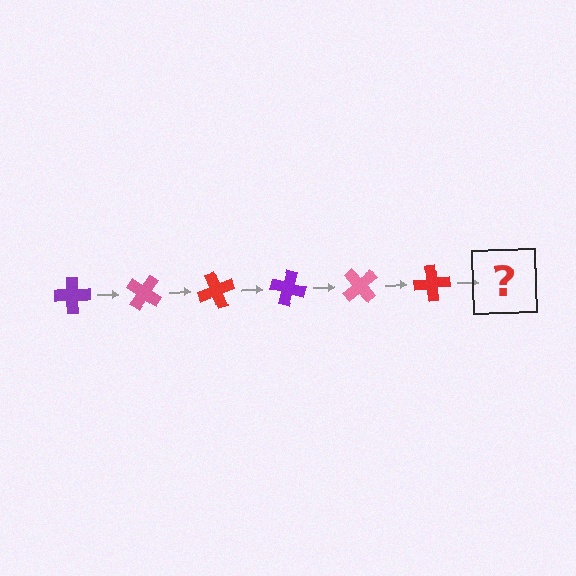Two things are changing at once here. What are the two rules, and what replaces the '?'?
The two rules are that it rotates 35 degrees each step and the color cycles through purple, pink, and red. The '?' should be a purple cross, rotated 210 degrees from the start.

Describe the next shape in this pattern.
It should be a purple cross, rotated 210 degrees from the start.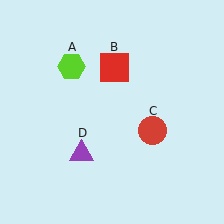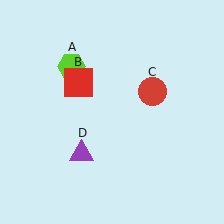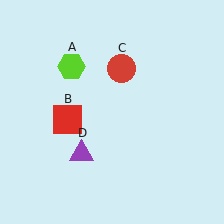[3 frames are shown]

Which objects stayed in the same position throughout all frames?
Lime hexagon (object A) and purple triangle (object D) remained stationary.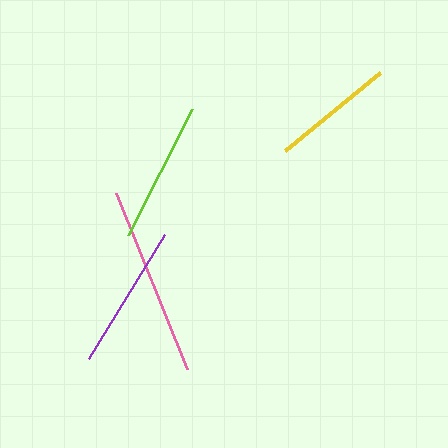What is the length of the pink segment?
The pink segment is approximately 190 pixels long.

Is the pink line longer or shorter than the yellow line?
The pink line is longer than the yellow line.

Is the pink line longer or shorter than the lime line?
The pink line is longer than the lime line.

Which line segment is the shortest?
The yellow line is the shortest at approximately 124 pixels.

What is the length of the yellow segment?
The yellow segment is approximately 124 pixels long.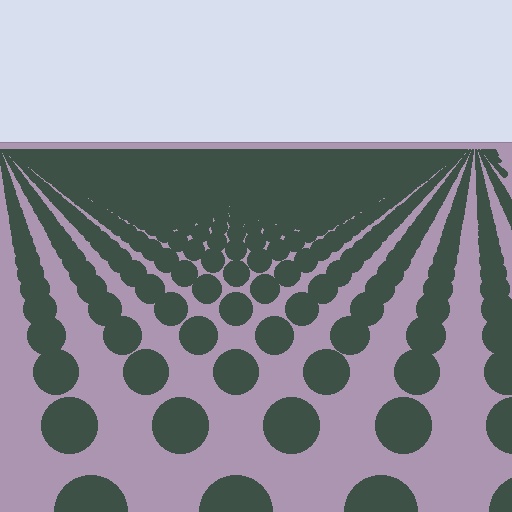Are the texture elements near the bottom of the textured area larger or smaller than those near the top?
Larger. Near the bottom, elements are closer to the viewer and appear at a bigger on-screen size.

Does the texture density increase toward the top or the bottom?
Density increases toward the top.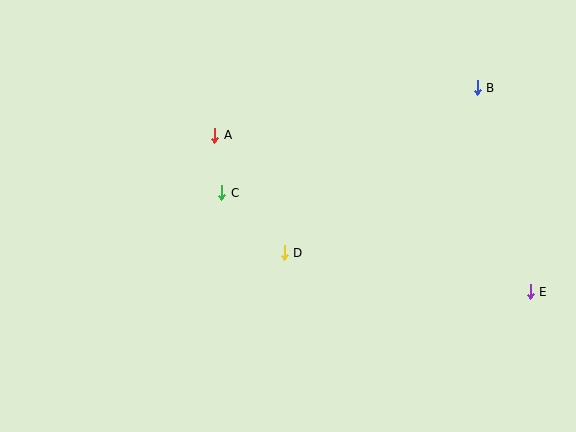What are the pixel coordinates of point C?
Point C is at (222, 193).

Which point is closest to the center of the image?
Point D at (284, 253) is closest to the center.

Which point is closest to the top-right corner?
Point B is closest to the top-right corner.